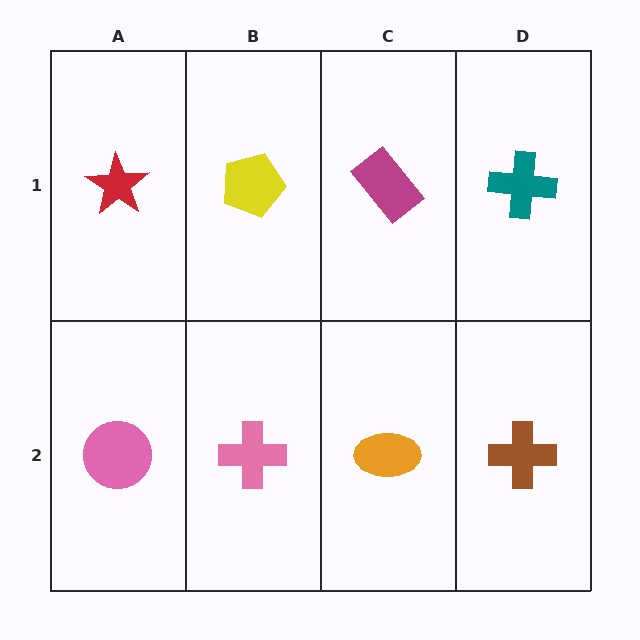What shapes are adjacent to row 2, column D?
A teal cross (row 1, column D), an orange ellipse (row 2, column C).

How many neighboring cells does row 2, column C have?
3.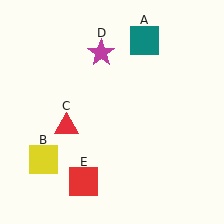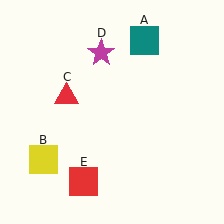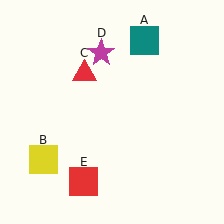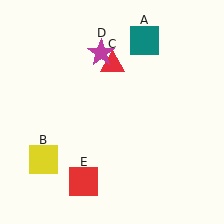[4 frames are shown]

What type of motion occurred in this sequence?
The red triangle (object C) rotated clockwise around the center of the scene.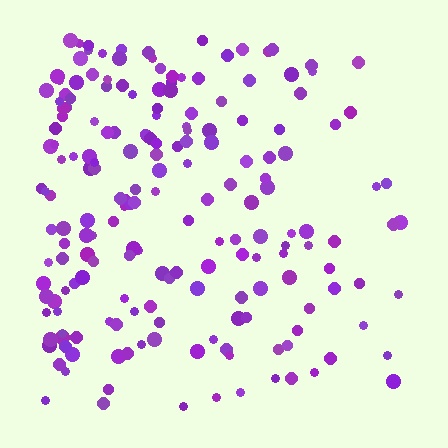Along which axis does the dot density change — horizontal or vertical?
Horizontal.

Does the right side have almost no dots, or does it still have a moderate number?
Still a moderate number, just noticeably fewer than the left.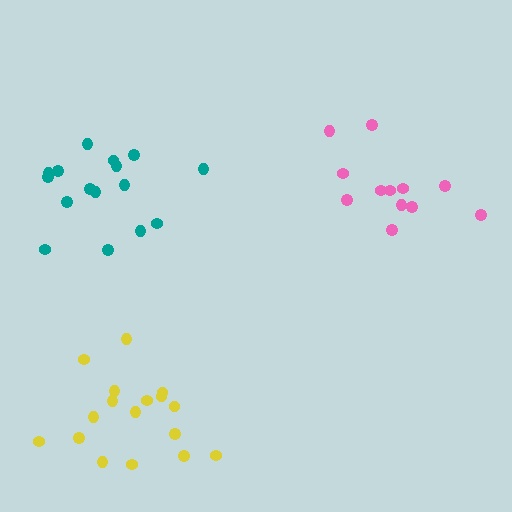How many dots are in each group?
Group 1: 12 dots, Group 2: 17 dots, Group 3: 16 dots (45 total).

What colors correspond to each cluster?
The clusters are colored: pink, yellow, teal.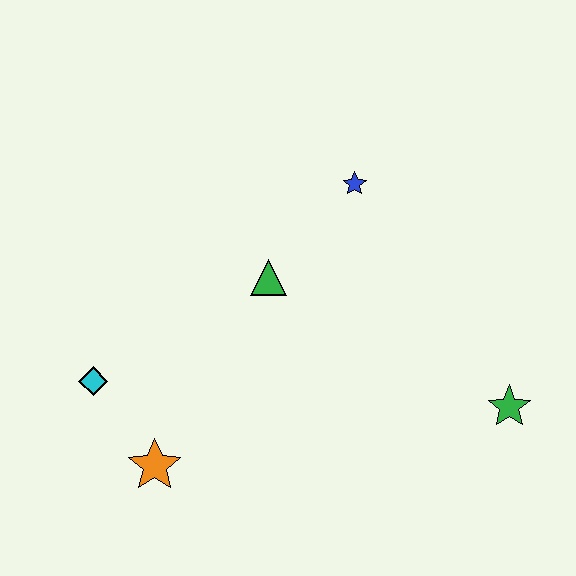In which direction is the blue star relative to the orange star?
The blue star is above the orange star.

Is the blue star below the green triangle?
No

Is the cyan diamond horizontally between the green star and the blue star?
No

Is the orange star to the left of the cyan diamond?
No